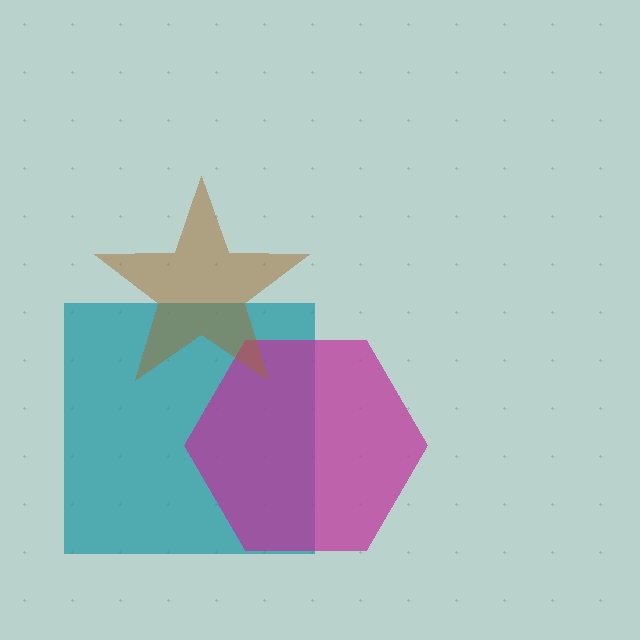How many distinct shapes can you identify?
There are 3 distinct shapes: a teal square, a magenta hexagon, a brown star.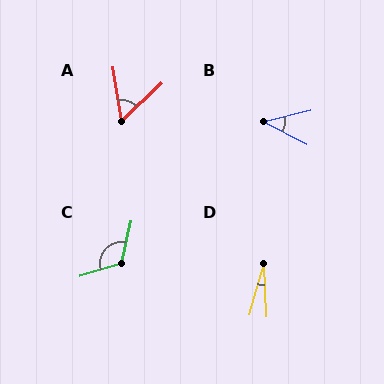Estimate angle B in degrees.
Approximately 41 degrees.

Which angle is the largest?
C, at approximately 120 degrees.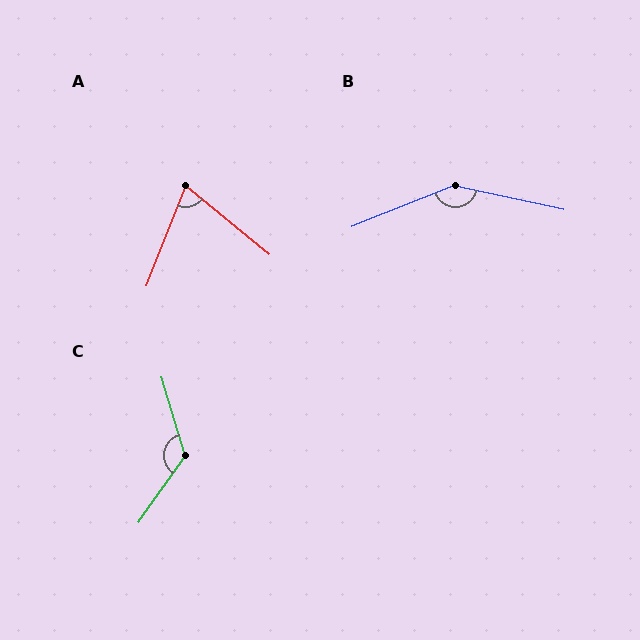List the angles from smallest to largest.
A (72°), C (128°), B (146°).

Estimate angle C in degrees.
Approximately 128 degrees.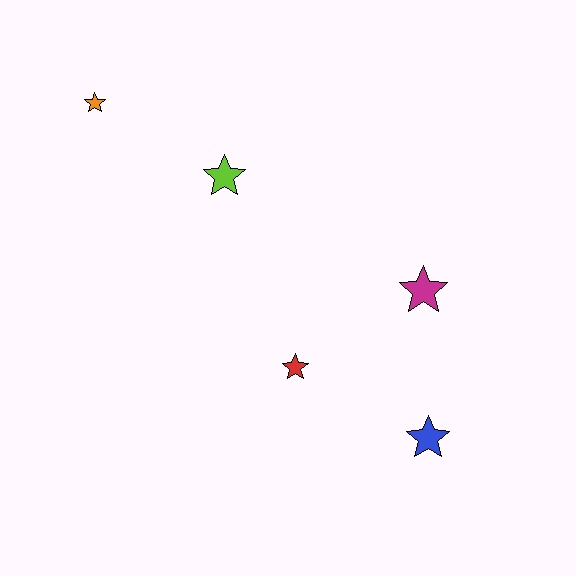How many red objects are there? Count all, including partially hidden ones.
There is 1 red object.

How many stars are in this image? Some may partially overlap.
There are 5 stars.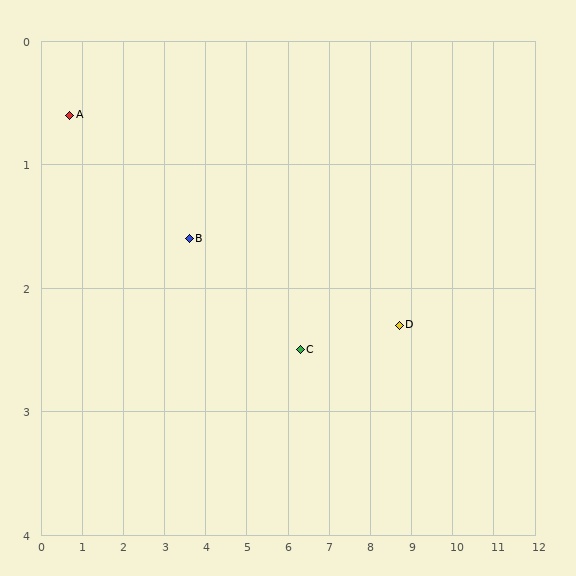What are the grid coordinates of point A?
Point A is at approximately (0.7, 0.6).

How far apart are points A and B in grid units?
Points A and B are about 3.1 grid units apart.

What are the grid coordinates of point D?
Point D is at approximately (8.7, 2.3).